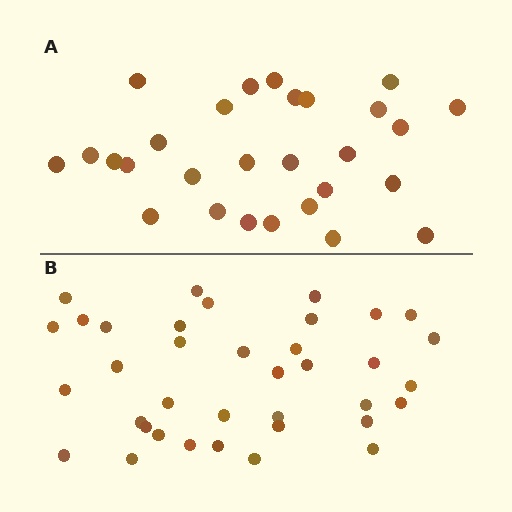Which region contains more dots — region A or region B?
Region B (the bottom region) has more dots.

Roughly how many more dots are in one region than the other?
Region B has roughly 8 or so more dots than region A.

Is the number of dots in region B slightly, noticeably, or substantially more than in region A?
Region B has noticeably more, but not dramatically so. The ratio is roughly 1.3 to 1.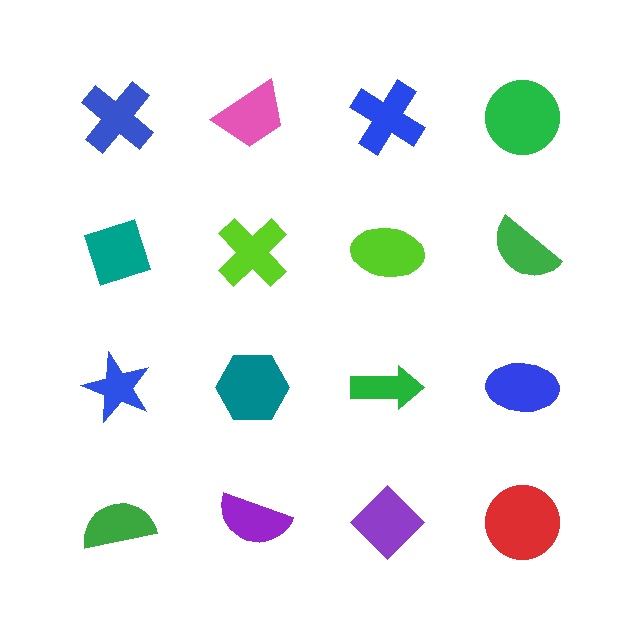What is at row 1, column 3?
A blue cross.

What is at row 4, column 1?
A green semicircle.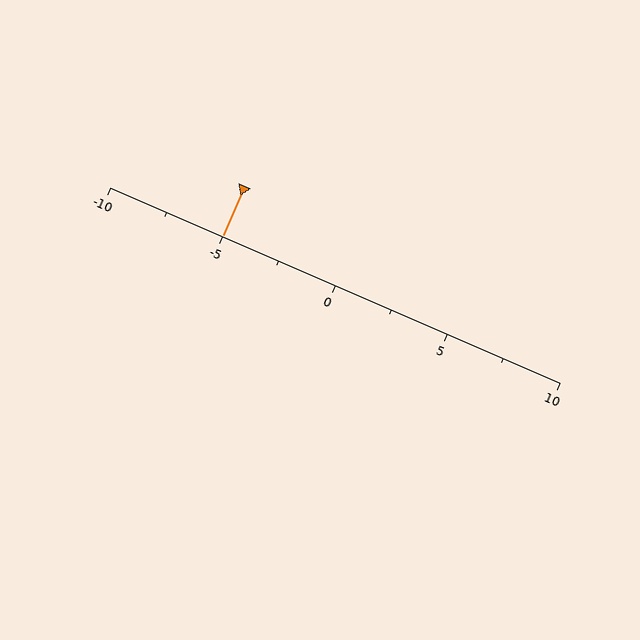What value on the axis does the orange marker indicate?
The marker indicates approximately -5.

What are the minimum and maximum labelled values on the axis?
The axis runs from -10 to 10.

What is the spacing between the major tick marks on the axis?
The major ticks are spaced 5 apart.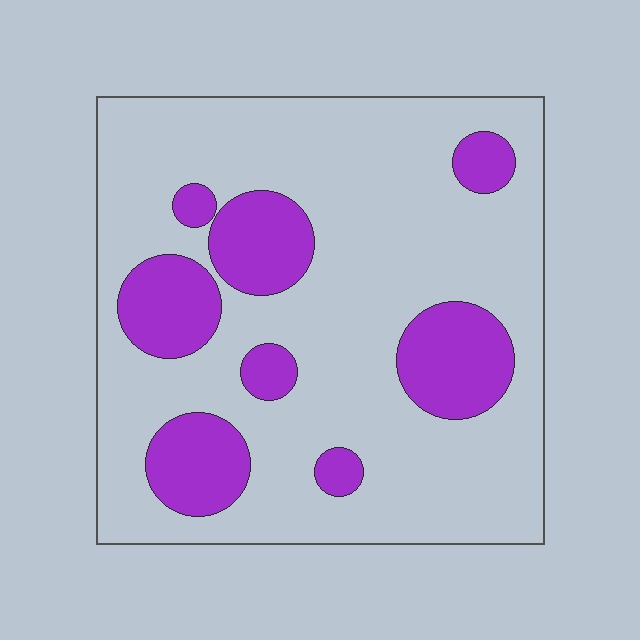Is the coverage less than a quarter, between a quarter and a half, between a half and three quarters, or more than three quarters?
Less than a quarter.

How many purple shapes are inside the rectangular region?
8.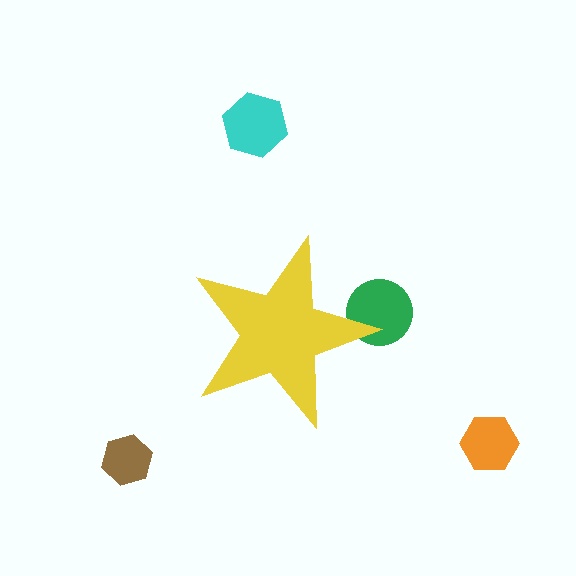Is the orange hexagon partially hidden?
No, the orange hexagon is fully visible.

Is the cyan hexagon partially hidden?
No, the cyan hexagon is fully visible.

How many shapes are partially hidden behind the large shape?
1 shape is partially hidden.